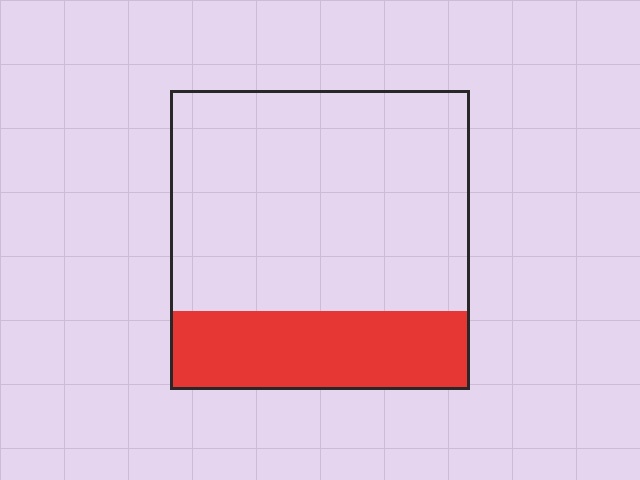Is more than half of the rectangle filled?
No.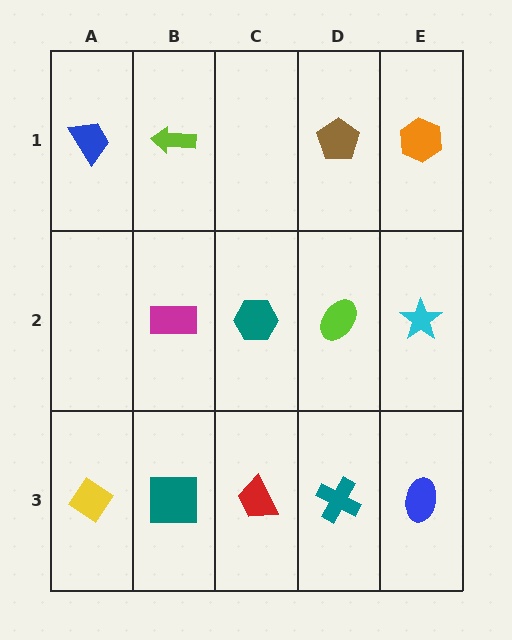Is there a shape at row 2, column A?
No, that cell is empty.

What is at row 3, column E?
A blue ellipse.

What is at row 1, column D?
A brown pentagon.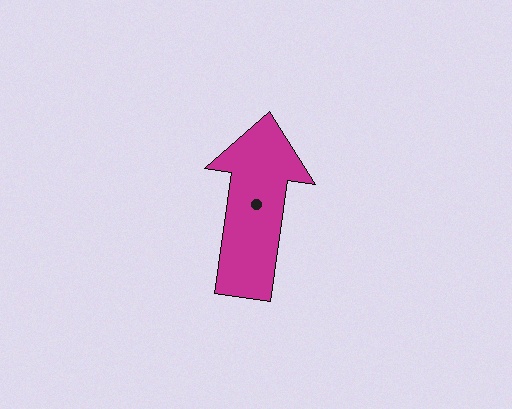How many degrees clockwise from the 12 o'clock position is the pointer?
Approximately 8 degrees.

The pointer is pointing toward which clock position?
Roughly 12 o'clock.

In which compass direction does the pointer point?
North.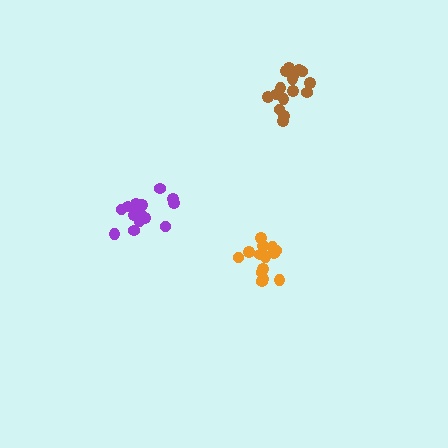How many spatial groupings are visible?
There are 3 spatial groupings.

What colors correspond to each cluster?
The clusters are colored: purple, brown, orange.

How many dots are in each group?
Group 1: 15 dots, Group 2: 16 dots, Group 3: 14 dots (45 total).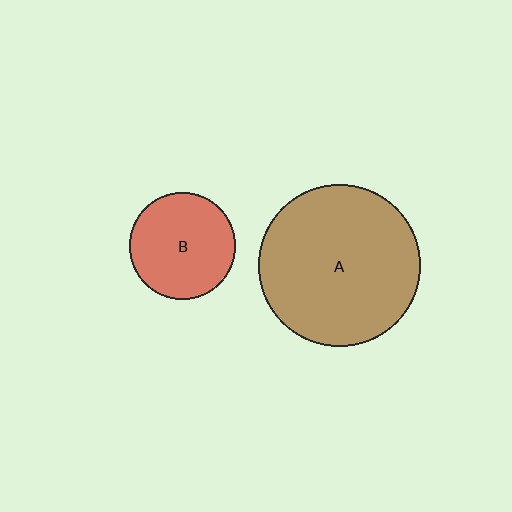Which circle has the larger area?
Circle A (brown).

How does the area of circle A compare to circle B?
Approximately 2.3 times.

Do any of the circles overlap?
No, none of the circles overlap.